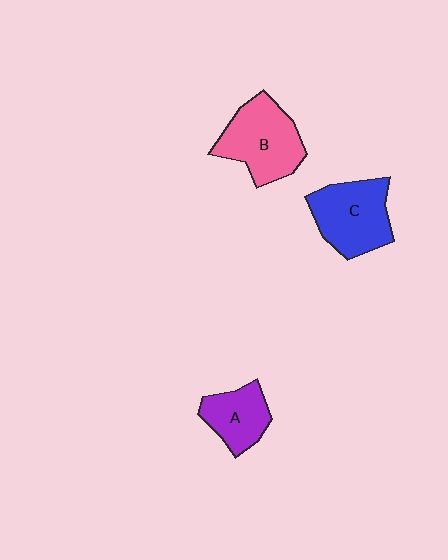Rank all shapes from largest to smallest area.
From largest to smallest: B (pink), C (blue), A (purple).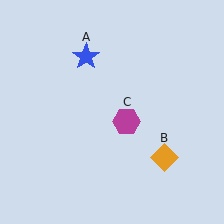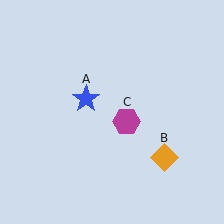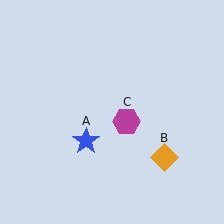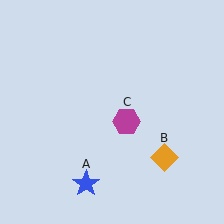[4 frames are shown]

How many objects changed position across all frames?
1 object changed position: blue star (object A).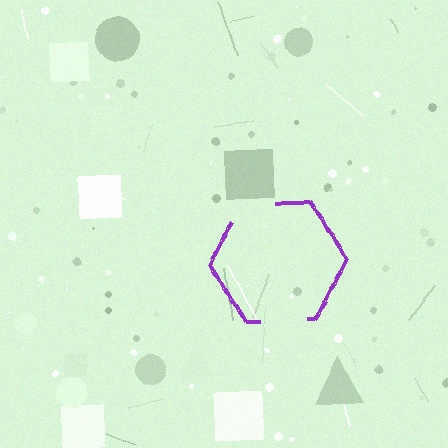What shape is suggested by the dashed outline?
The dashed outline suggests a hexagon.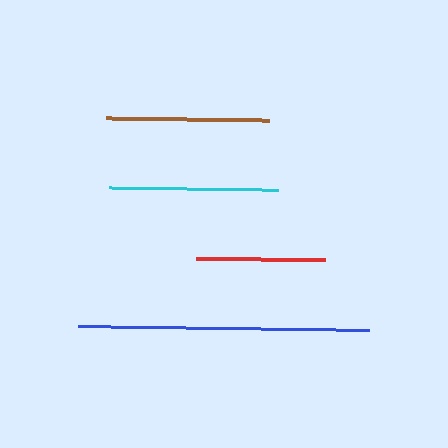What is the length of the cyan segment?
The cyan segment is approximately 170 pixels long.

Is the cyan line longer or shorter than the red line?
The cyan line is longer than the red line.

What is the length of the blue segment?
The blue segment is approximately 290 pixels long.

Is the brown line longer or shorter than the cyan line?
The cyan line is longer than the brown line.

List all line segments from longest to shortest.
From longest to shortest: blue, cyan, brown, red.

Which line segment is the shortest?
The red line is the shortest at approximately 129 pixels.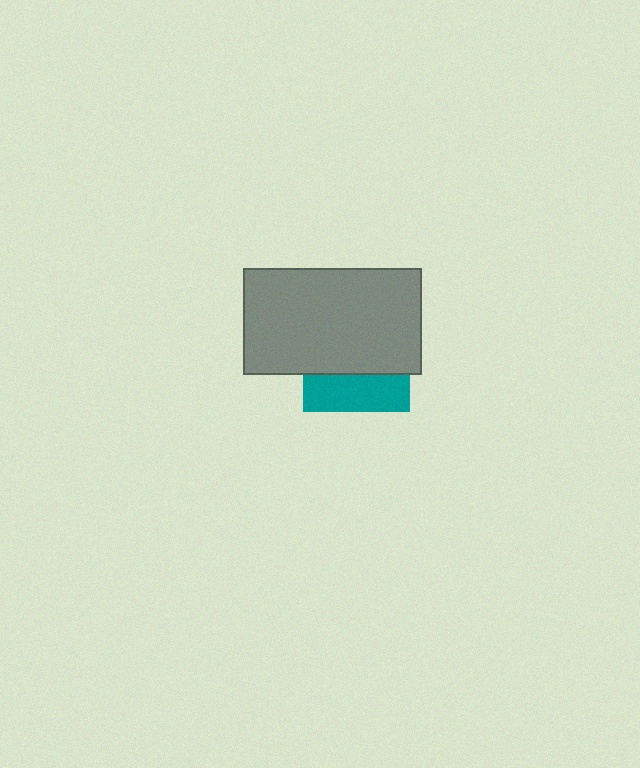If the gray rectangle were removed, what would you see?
You would see the complete teal square.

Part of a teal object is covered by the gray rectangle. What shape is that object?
It is a square.